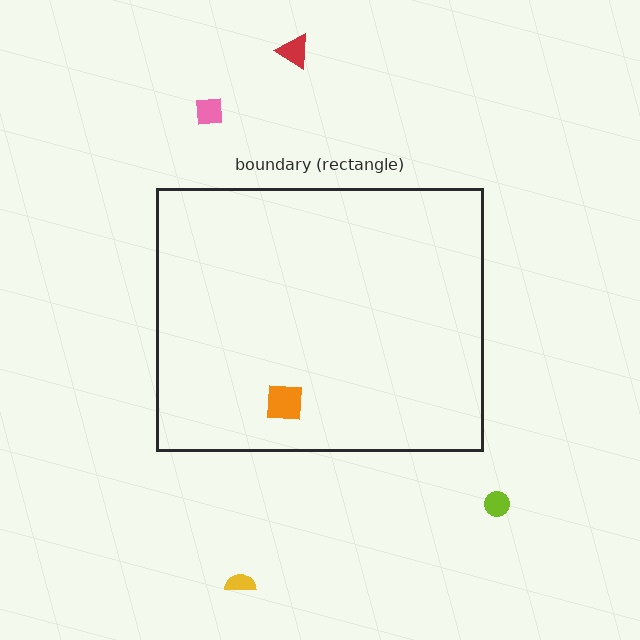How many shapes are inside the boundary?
1 inside, 4 outside.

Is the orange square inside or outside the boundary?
Inside.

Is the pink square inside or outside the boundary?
Outside.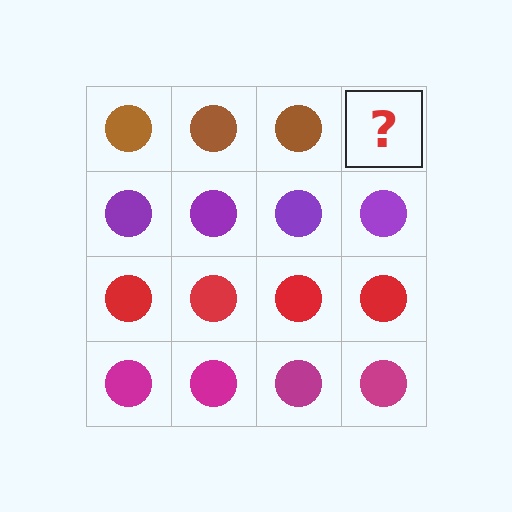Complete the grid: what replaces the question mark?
The question mark should be replaced with a brown circle.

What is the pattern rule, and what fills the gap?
The rule is that each row has a consistent color. The gap should be filled with a brown circle.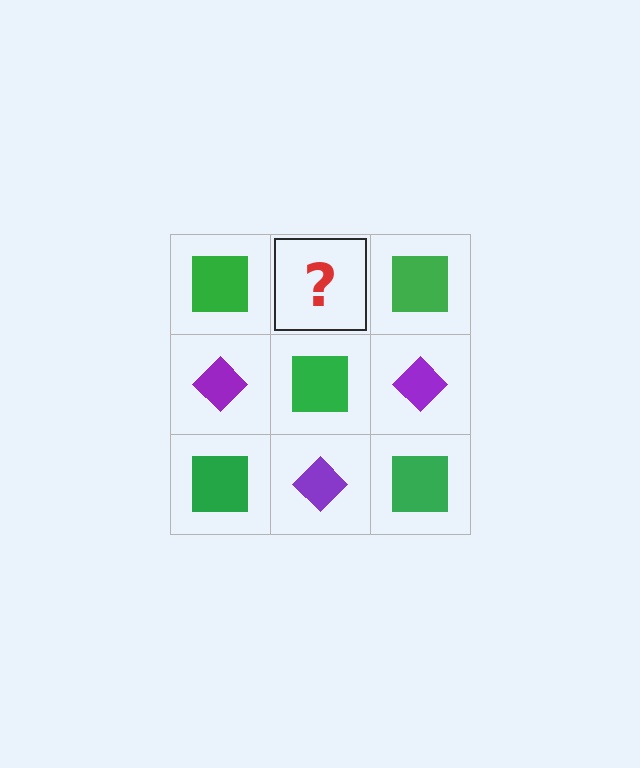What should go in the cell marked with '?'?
The missing cell should contain a purple diamond.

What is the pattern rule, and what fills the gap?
The rule is that it alternates green square and purple diamond in a checkerboard pattern. The gap should be filled with a purple diamond.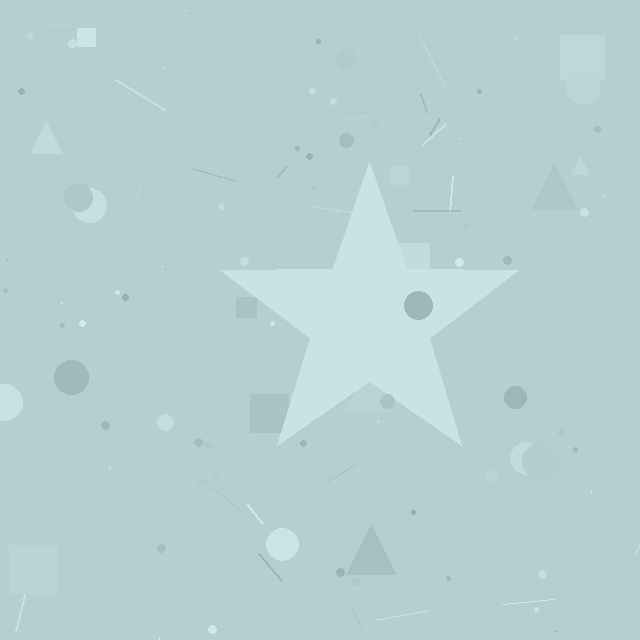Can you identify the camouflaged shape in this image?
The camouflaged shape is a star.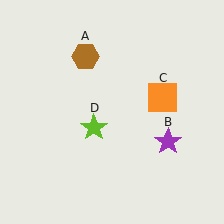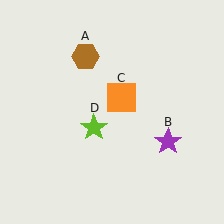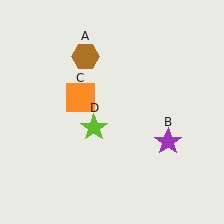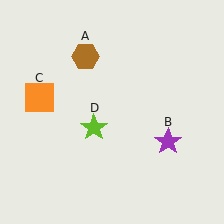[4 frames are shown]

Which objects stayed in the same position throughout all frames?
Brown hexagon (object A) and purple star (object B) and lime star (object D) remained stationary.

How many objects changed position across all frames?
1 object changed position: orange square (object C).